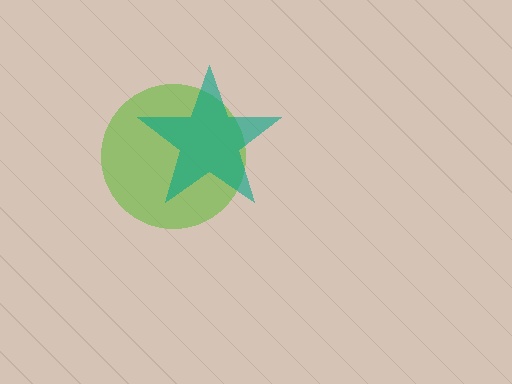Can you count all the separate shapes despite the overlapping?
Yes, there are 2 separate shapes.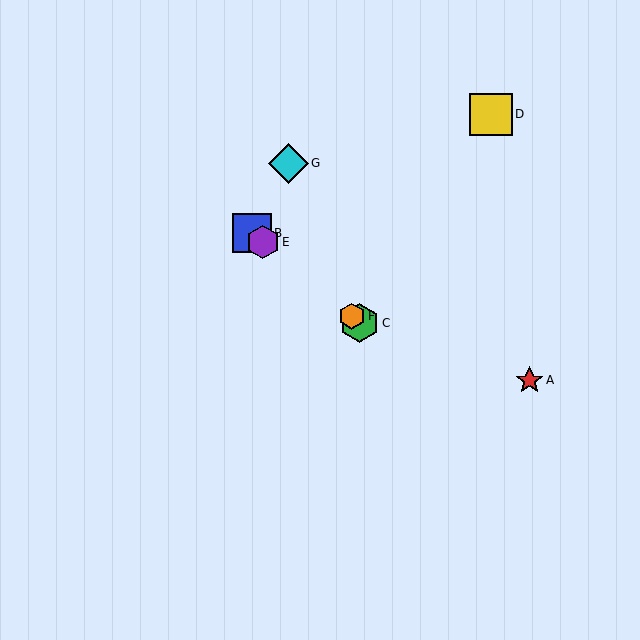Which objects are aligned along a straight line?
Objects B, C, E, F are aligned along a straight line.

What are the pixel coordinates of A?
Object A is at (530, 380).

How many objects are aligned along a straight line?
4 objects (B, C, E, F) are aligned along a straight line.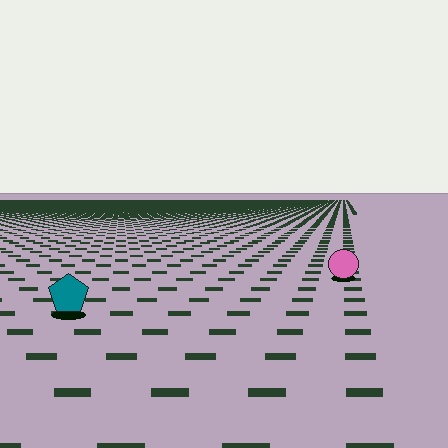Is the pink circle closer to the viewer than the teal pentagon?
No. The teal pentagon is closer — you can tell from the texture gradient: the ground texture is coarser near it.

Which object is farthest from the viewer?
The pink circle is farthest from the viewer. It appears smaller and the ground texture around it is denser.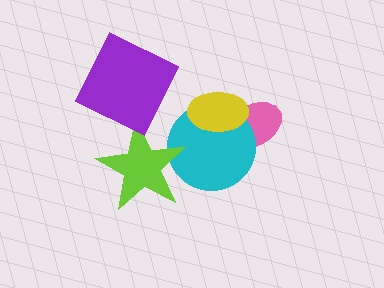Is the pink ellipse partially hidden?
Yes, it is partially covered by another shape.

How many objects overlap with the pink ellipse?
2 objects overlap with the pink ellipse.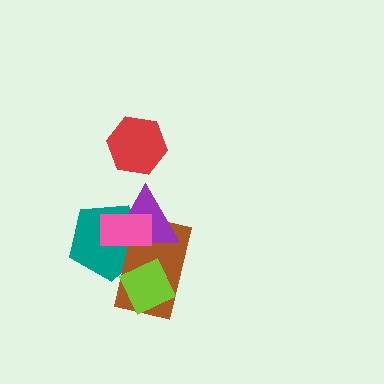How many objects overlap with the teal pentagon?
4 objects overlap with the teal pentagon.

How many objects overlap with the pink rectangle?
3 objects overlap with the pink rectangle.